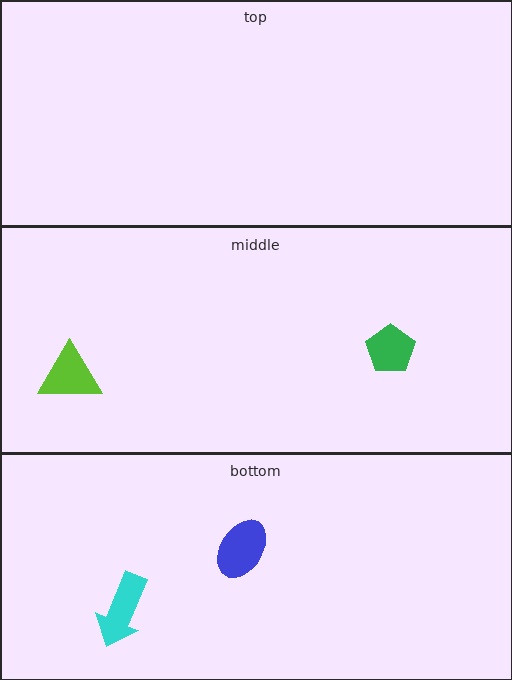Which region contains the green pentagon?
The middle region.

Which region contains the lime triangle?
The middle region.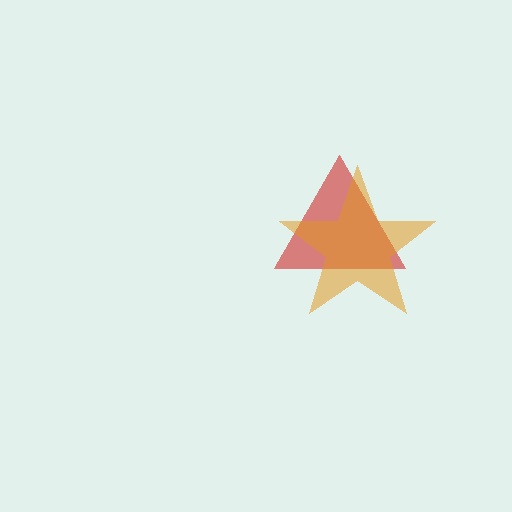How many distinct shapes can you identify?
There are 2 distinct shapes: a red triangle, an orange star.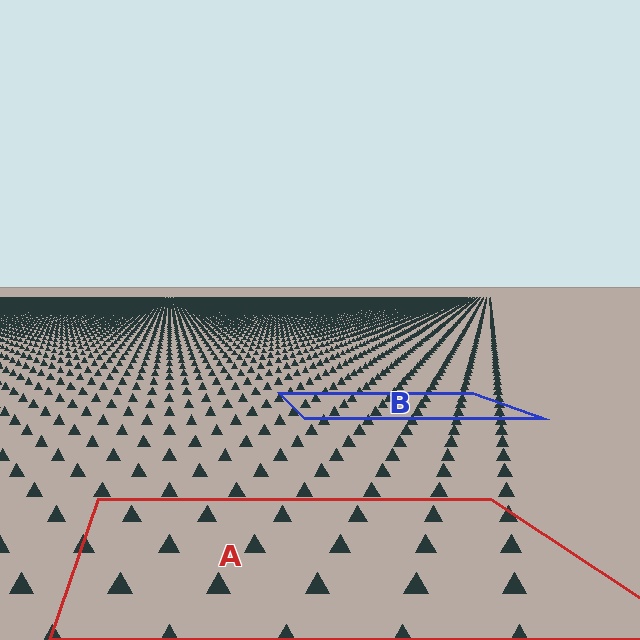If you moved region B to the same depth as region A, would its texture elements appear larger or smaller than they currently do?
They would appear larger. At a closer depth, the same texture elements are projected at a bigger on-screen size.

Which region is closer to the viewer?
Region A is closer. The texture elements there are larger and more spread out.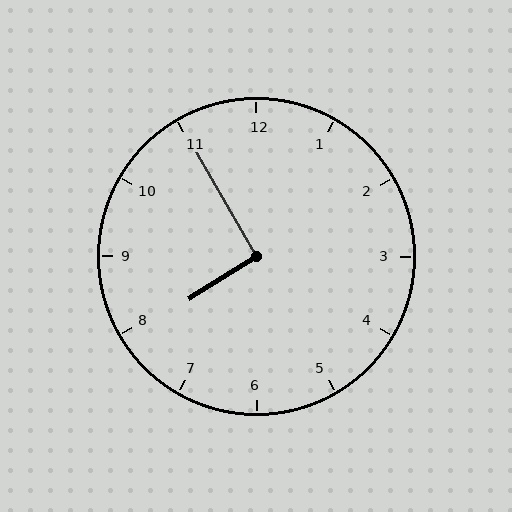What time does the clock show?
7:55.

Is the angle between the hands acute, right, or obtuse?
It is right.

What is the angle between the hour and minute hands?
Approximately 92 degrees.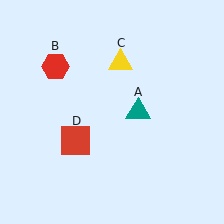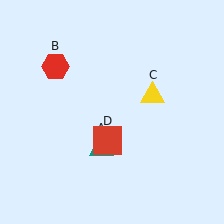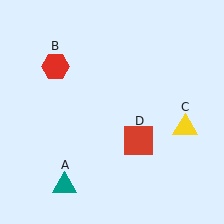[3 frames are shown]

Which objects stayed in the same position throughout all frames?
Red hexagon (object B) remained stationary.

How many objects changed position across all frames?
3 objects changed position: teal triangle (object A), yellow triangle (object C), red square (object D).